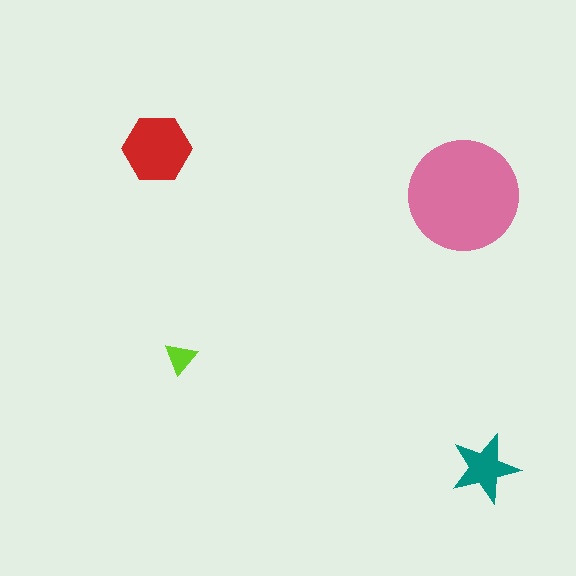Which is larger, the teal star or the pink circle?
The pink circle.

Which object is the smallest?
The lime triangle.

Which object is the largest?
The pink circle.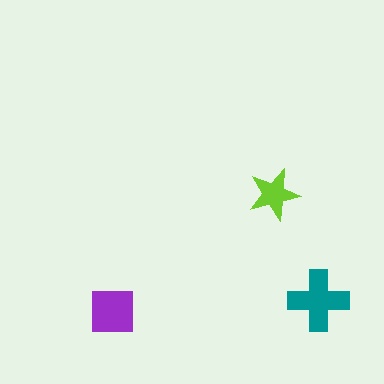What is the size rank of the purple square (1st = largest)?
2nd.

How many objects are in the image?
There are 3 objects in the image.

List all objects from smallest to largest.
The lime star, the purple square, the teal cross.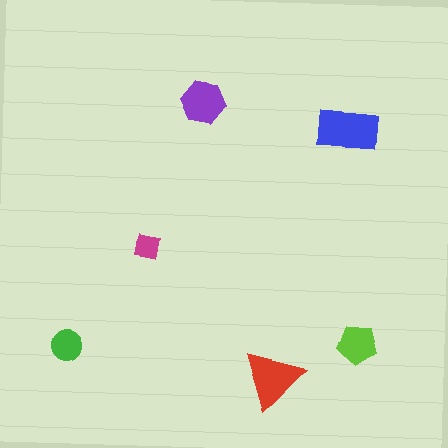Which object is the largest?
The blue rectangle.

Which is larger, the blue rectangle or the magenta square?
The blue rectangle.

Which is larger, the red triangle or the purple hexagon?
The red triangle.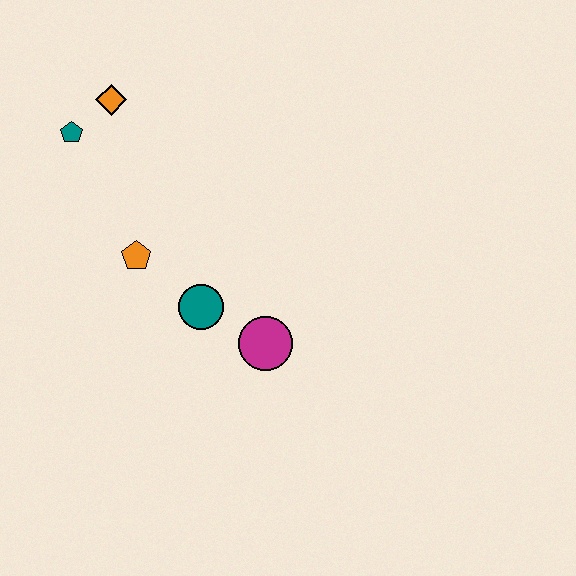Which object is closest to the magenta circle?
The teal circle is closest to the magenta circle.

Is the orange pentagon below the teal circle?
No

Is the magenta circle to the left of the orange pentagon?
No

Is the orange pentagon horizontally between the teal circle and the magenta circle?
No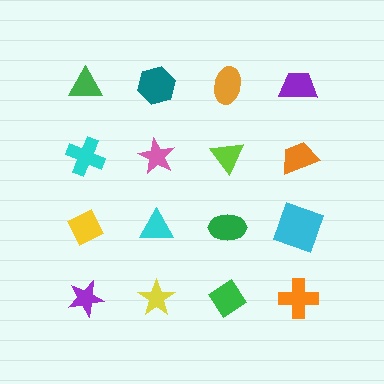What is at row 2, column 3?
A lime triangle.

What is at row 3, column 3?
A green ellipse.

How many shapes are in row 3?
4 shapes.